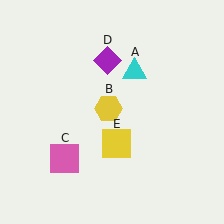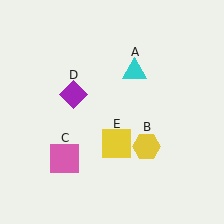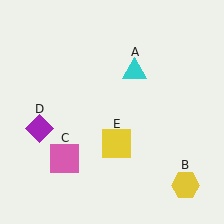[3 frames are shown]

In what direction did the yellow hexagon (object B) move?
The yellow hexagon (object B) moved down and to the right.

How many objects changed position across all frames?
2 objects changed position: yellow hexagon (object B), purple diamond (object D).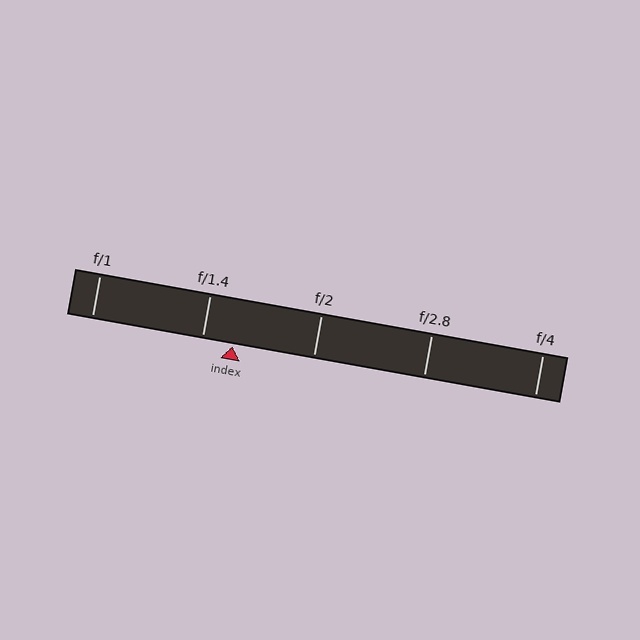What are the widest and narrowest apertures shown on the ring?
The widest aperture shown is f/1 and the narrowest is f/4.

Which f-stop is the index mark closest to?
The index mark is closest to f/1.4.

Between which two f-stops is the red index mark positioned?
The index mark is between f/1.4 and f/2.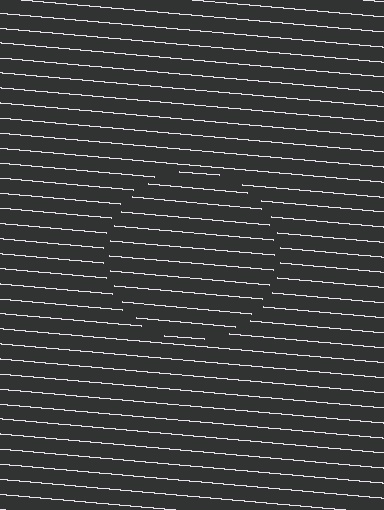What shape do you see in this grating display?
An illusory circle. The interior of the shape contains the same grating, shifted by half a period — the contour is defined by the phase discontinuity where line-ends from the inner and outer gratings abut.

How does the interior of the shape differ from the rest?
The interior of the shape contains the same grating, shifted by half a period — the contour is defined by the phase discontinuity where line-ends from the inner and outer gratings abut.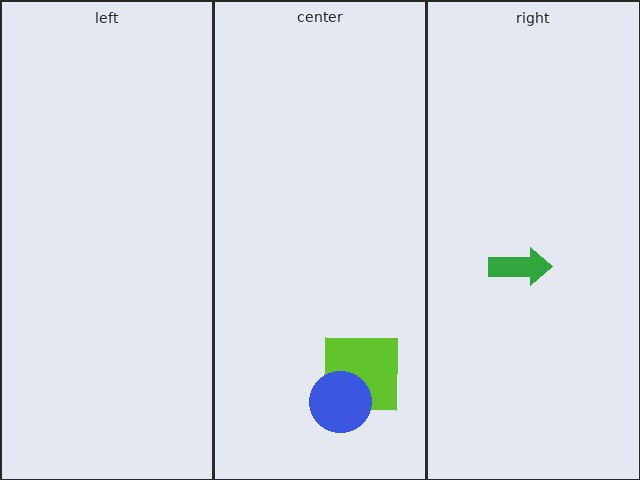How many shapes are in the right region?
1.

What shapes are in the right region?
The green arrow.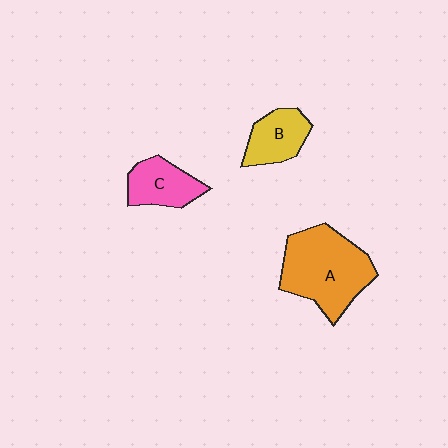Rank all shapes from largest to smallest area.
From largest to smallest: A (orange), C (pink), B (yellow).